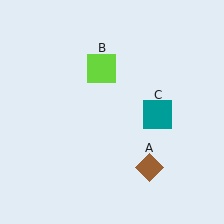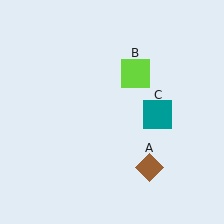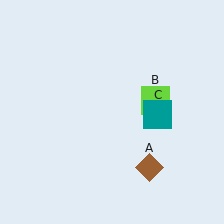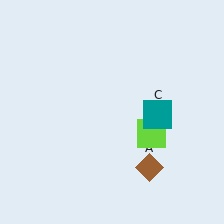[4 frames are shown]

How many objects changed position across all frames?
1 object changed position: lime square (object B).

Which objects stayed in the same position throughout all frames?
Brown diamond (object A) and teal square (object C) remained stationary.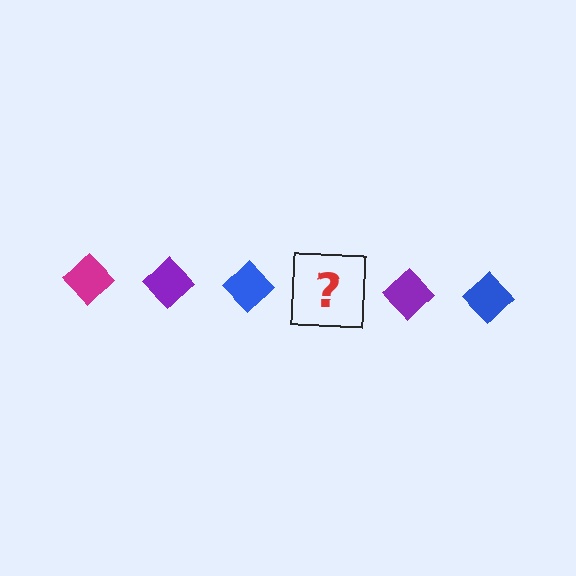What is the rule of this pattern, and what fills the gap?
The rule is that the pattern cycles through magenta, purple, blue diamonds. The gap should be filled with a magenta diamond.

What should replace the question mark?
The question mark should be replaced with a magenta diamond.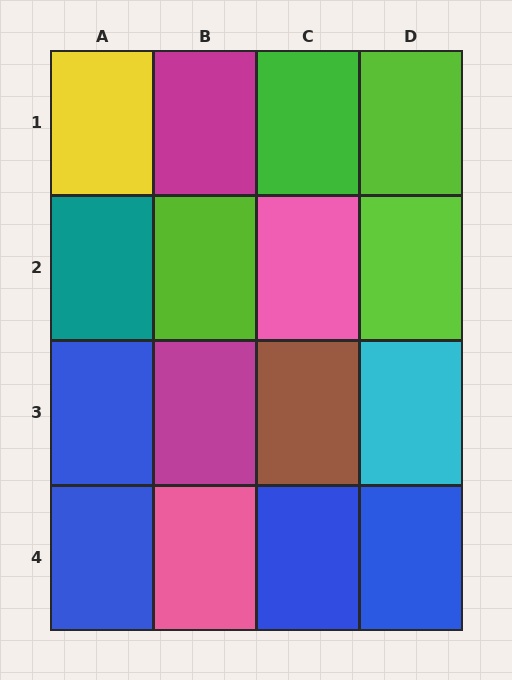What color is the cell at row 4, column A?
Blue.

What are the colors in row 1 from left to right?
Yellow, magenta, green, lime.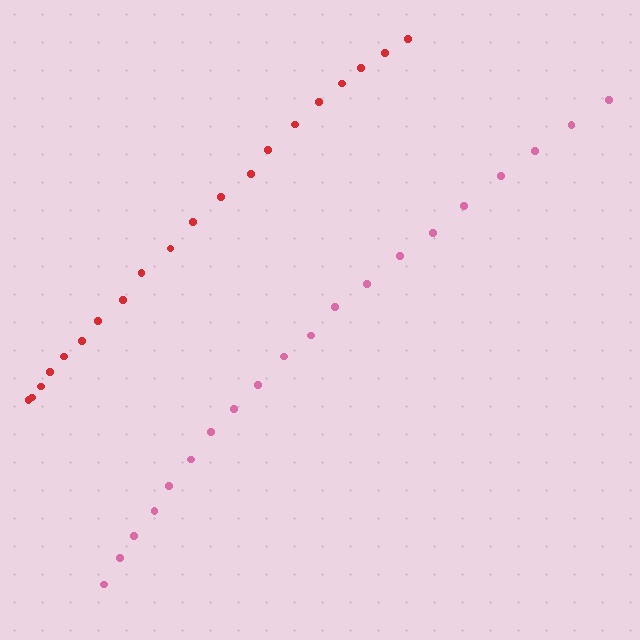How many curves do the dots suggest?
There are 2 distinct paths.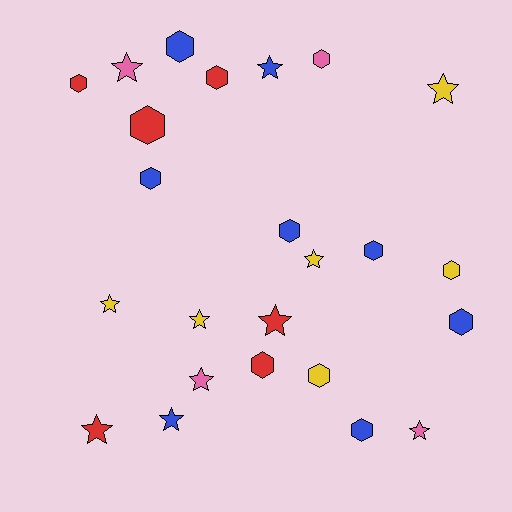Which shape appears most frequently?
Hexagon, with 13 objects.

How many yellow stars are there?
There are 4 yellow stars.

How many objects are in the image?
There are 24 objects.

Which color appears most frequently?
Blue, with 8 objects.